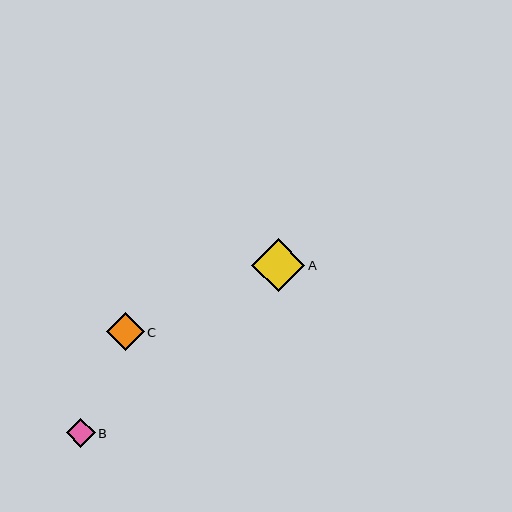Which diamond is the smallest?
Diamond B is the smallest with a size of approximately 29 pixels.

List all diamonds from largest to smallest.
From largest to smallest: A, C, B.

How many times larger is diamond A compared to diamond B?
Diamond A is approximately 1.8 times the size of diamond B.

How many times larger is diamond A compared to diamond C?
Diamond A is approximately 1.4 times the size of diamond C.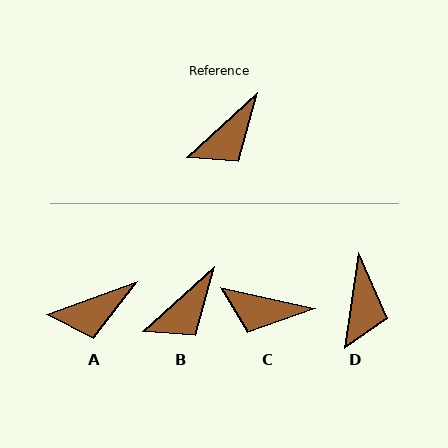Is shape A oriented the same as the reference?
No, it is off by about 23 degrees.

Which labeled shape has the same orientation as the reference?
B.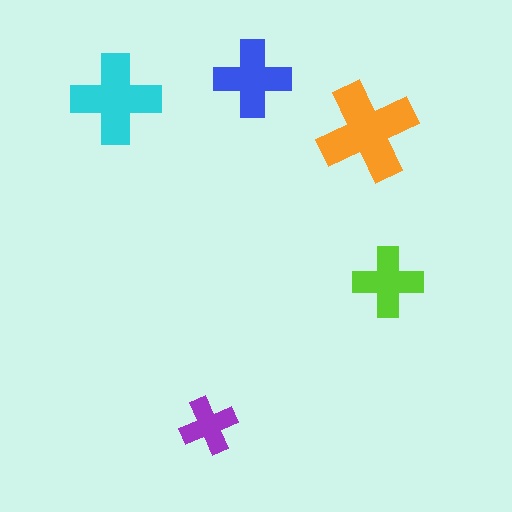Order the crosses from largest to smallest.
the orange one, the cyan one, the blue one, the lime one, the purple one.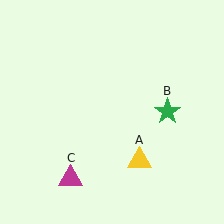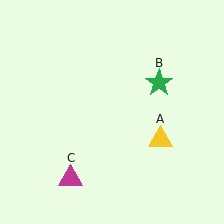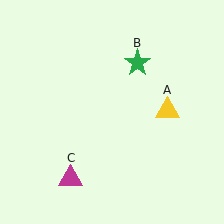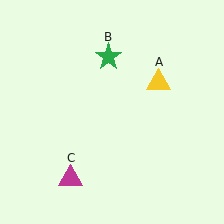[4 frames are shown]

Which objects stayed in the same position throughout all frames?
Magenta triangle (object C) remained stationary.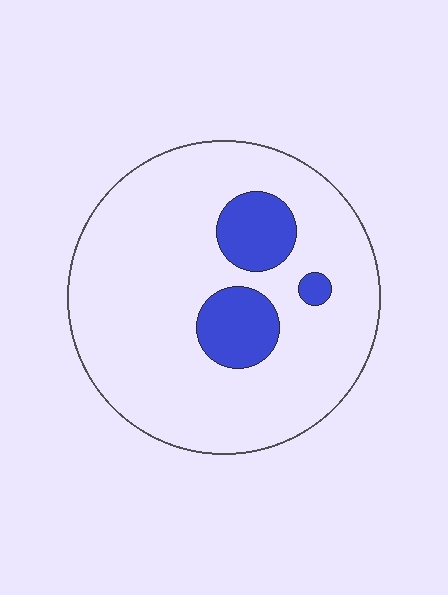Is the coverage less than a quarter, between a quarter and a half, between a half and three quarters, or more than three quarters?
Less than a quarter.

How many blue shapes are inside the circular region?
3.